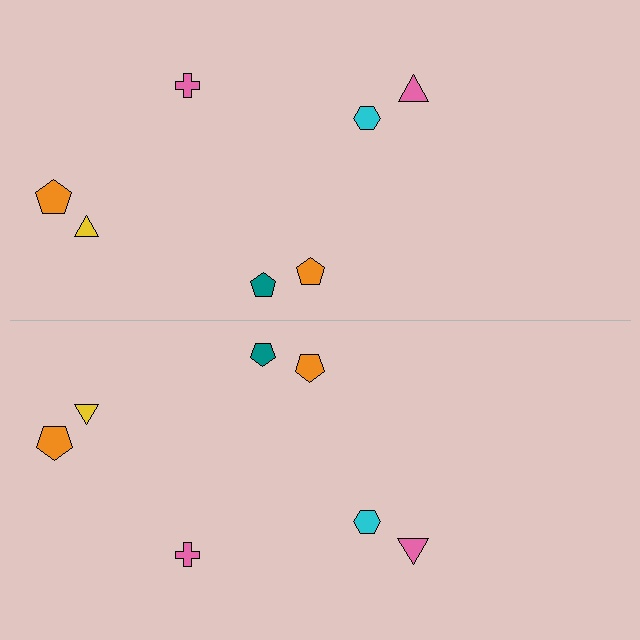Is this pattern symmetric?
Yes, this pattern has bilateral (reflection) symmetry.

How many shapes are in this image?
There are 14 shapes in this image.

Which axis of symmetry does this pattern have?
The pattern has a horizontal axis of symmetry running through the center of the image.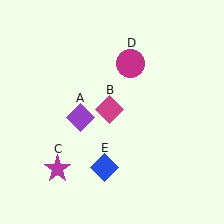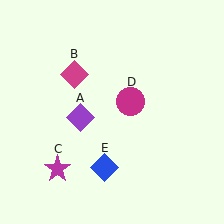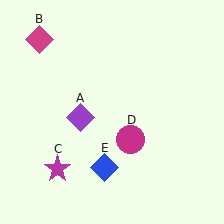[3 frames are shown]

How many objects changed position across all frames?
2 objects changed position: magenta diamond (object B), magenta circle (object D).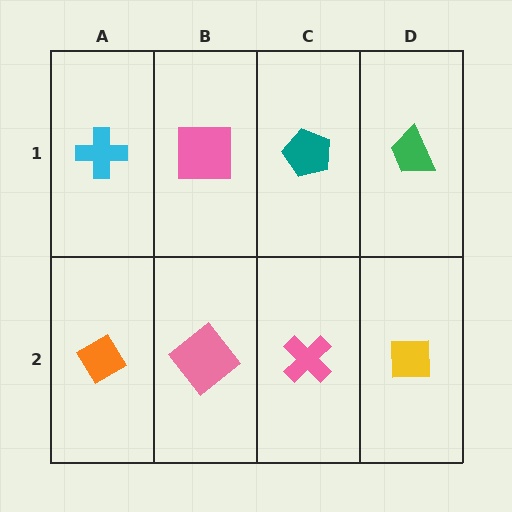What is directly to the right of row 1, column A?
A pink square.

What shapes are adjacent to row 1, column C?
A pink cross (row 2, column C), a pink square (row 1, column B), a green trapezoid (row 1, column D).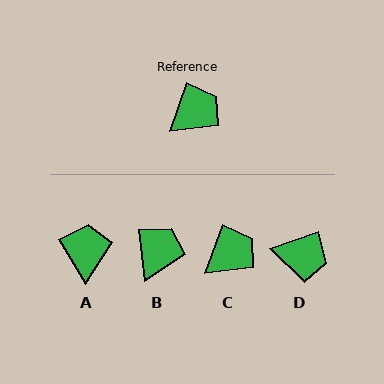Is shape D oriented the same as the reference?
No, it is off by about 51 degrees.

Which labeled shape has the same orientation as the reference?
C.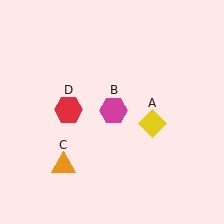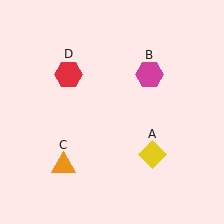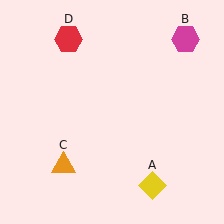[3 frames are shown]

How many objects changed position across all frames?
3 objects changed position: yellow diamond (object A), magenta hexagon (object B), red hexagon (object D).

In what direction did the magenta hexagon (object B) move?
The magenta hexagon (object B) moved up and to the right.